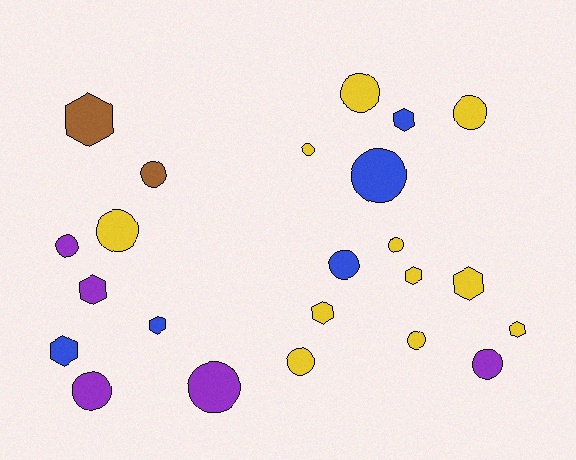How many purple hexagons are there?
There is 1 purple hexagon.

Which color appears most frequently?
Yellow, with 11 objects.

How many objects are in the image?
There are 23 objects.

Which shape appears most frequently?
Circle, with 14 objects.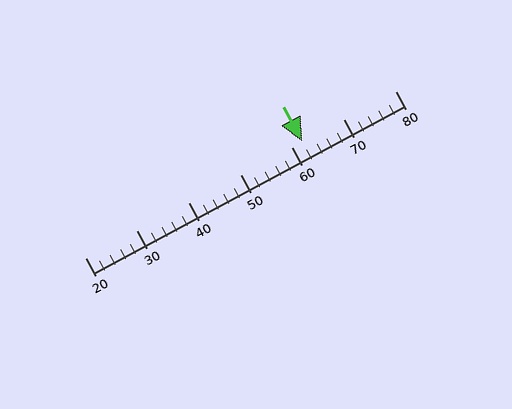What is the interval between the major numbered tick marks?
The major tick marks are spaced 10 units apart.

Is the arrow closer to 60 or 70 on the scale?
The arrow is closer to 60.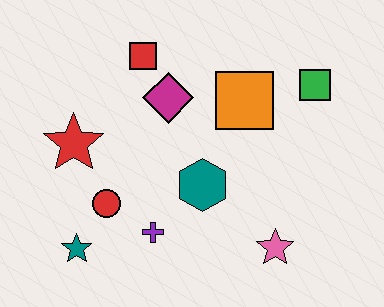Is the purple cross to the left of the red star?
No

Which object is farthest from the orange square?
The teal star is farthest from the orange square.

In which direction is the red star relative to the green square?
The red star is to the left of the green square.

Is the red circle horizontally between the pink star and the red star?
Yes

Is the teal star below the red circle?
Yes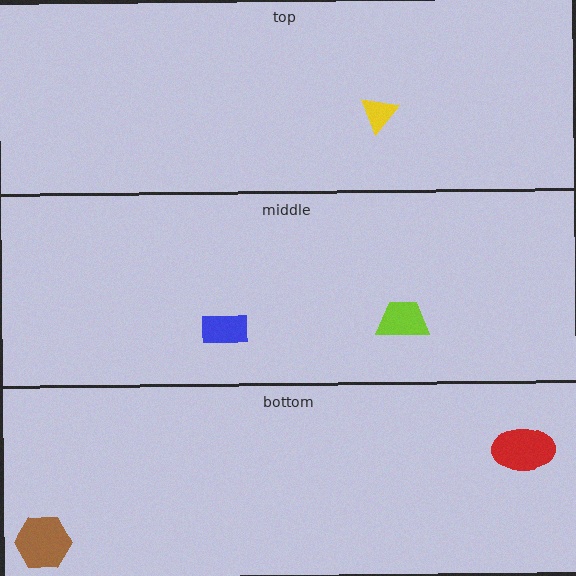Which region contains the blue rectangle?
The middle region.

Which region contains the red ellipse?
The bottom region.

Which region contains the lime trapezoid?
The middle region.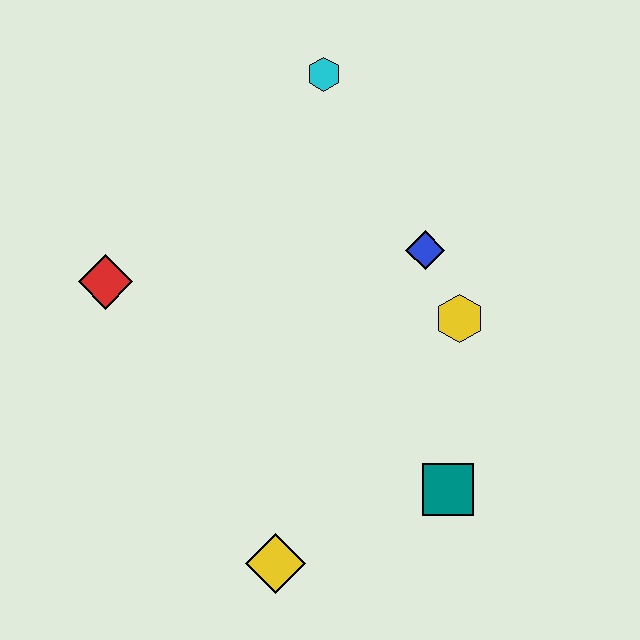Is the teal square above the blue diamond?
No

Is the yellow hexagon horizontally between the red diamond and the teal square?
No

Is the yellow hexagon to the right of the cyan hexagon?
Yes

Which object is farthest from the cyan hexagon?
The yellow diamond is farthest from the cyan hexagon.